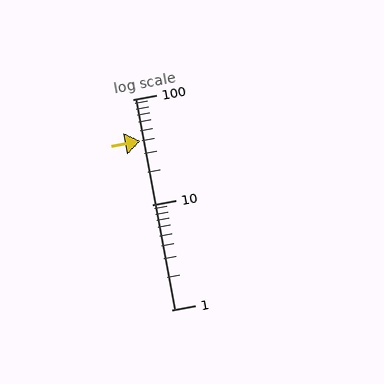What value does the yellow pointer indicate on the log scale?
The pointer indicates approximately 40.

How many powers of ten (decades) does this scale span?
The scale spans 2 decades, from 1 to 100.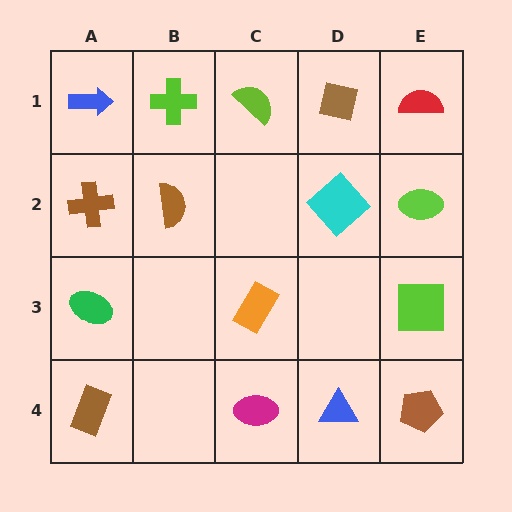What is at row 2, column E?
A lime ellipse.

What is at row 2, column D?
A cyan diamond.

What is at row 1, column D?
A brown square.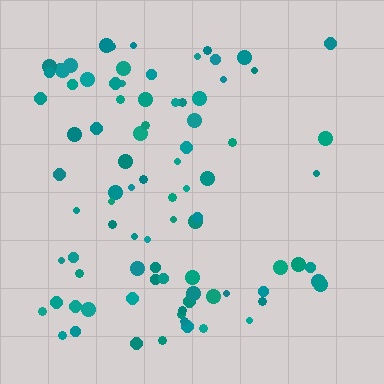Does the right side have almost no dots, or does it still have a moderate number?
Still a moderate number, just noticeably fewer than the left.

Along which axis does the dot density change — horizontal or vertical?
Horizontal.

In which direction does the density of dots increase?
From right to left, with the left side densest.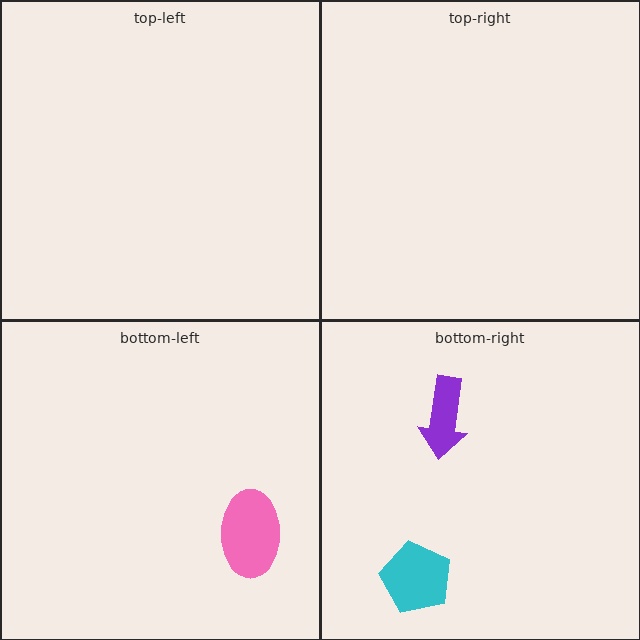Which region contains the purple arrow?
The bottom-right region.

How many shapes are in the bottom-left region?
1.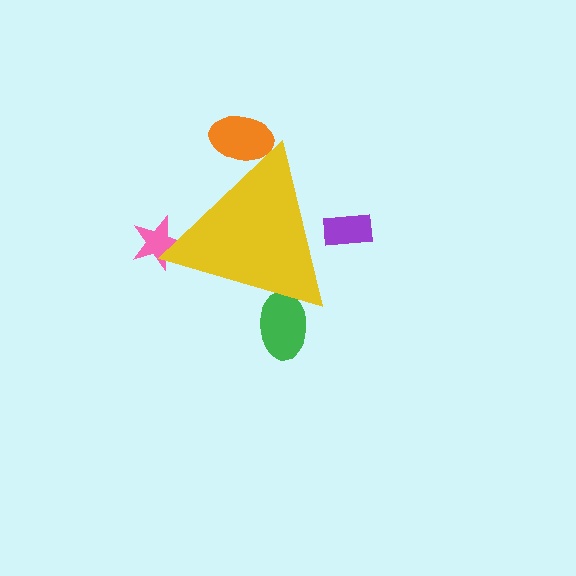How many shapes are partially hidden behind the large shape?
4 shapes are partially hidden.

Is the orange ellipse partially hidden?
Yes, the orange ellipse is partially hidden behind the yellow triangle.